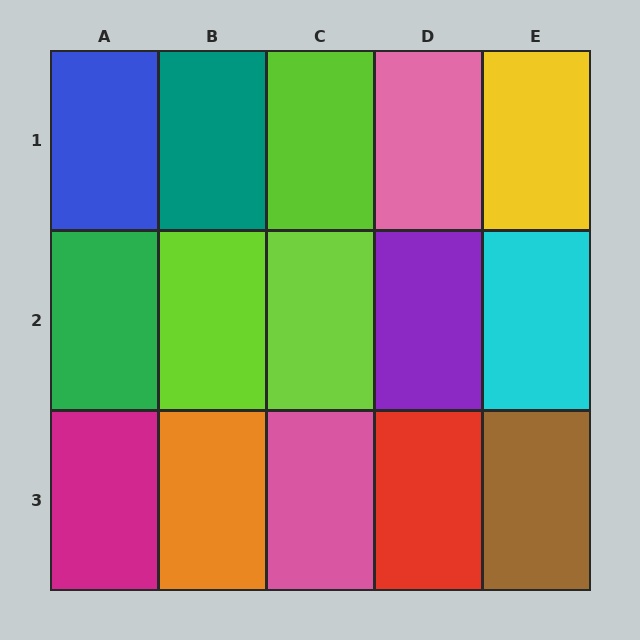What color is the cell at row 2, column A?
Green.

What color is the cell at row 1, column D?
Pink.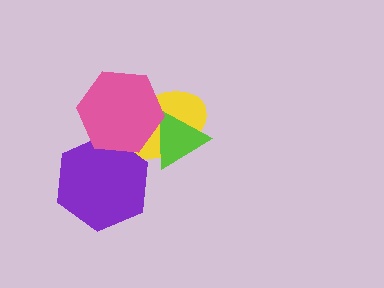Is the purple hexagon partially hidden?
Yes, it is partially covered by another shape.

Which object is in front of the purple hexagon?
The pink hexagon is in front of the purple hexagon.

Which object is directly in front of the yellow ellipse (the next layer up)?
The lime triangle is directly in front of the yellow ellipse.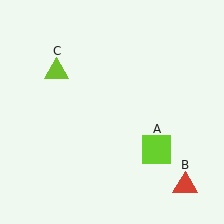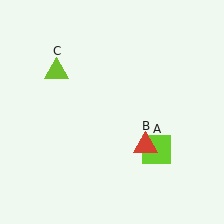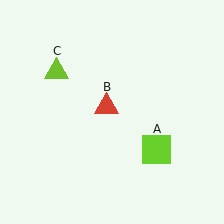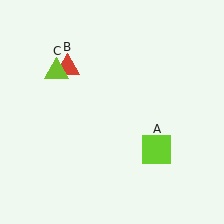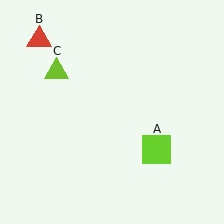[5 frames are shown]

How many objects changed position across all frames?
1 object changed position: red triangle (object B).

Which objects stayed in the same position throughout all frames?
Lime square (object A) and lime triangle (object C) remained stationary.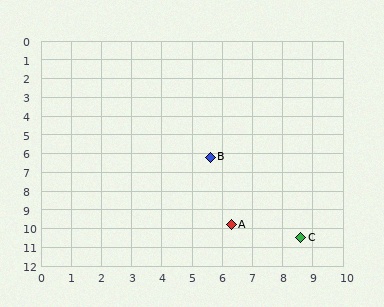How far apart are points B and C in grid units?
Points B and C are about 5.2 grid units apart.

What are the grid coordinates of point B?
Point B is at approximately (5.6, 6.2).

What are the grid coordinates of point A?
Point A is at approximately (6.3, 9.8).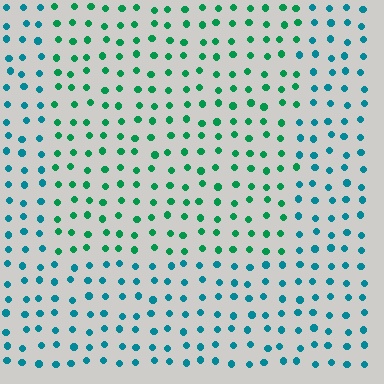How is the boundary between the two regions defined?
The boundary is defined purely by a slight shift in hue (about 38 degrees). Spacing, size, and orientation are identical on both sides.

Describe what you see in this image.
The image is filled with small teal elements in a uniform arrangement. A rectangle-shaped region is visible where the elements are tinted to a slightly different hue, forming a subtle color boundary.